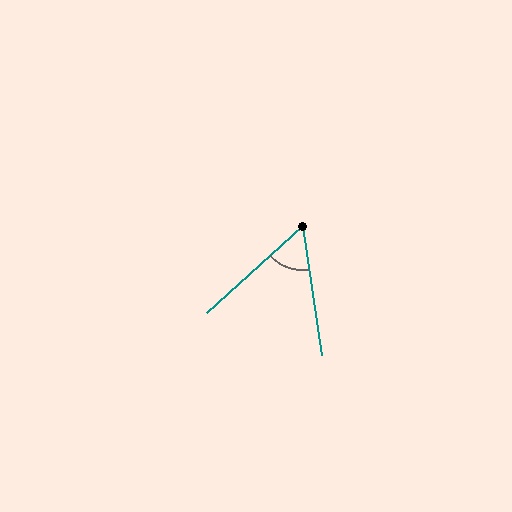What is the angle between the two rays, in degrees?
Approximately 56 degrees.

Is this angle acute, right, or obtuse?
It is acute.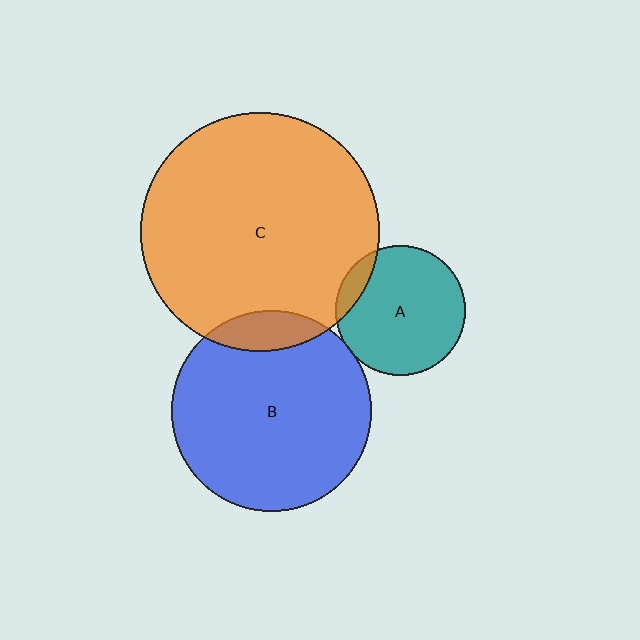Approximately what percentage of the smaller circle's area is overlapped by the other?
Approximately 5%.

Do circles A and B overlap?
Yes.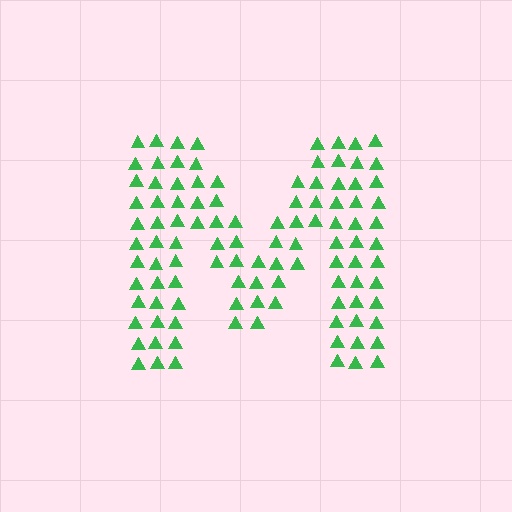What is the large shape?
The large shape is the letter M.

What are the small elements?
The small elements are triangles.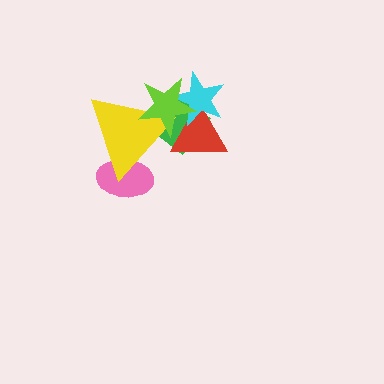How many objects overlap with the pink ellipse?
1 object overlaps with the pink ellipse.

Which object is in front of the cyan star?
The lime star is in front of the cyan star.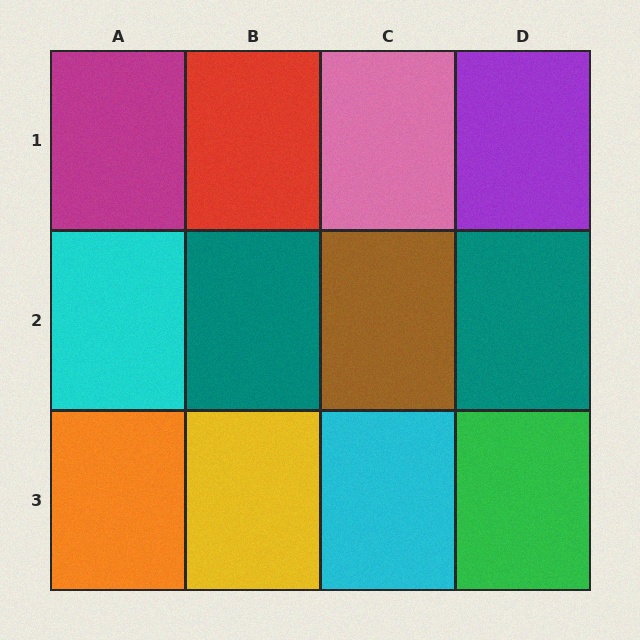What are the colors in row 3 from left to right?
Orange, yellow, cyan, green.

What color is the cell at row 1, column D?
Purple.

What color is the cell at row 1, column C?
Pink.